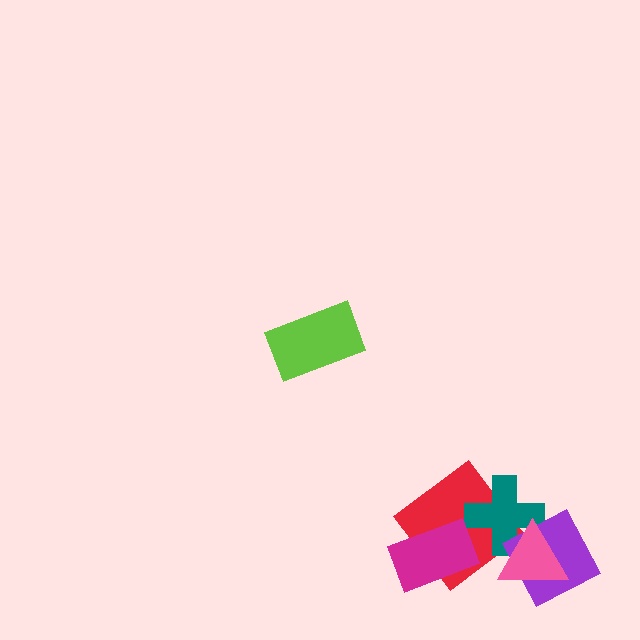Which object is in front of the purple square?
The pink triangle is in front of the purple square.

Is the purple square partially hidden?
Yes, it is partially covered by another shape.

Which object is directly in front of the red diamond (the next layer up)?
The teal cross is directly in front of the red diamond.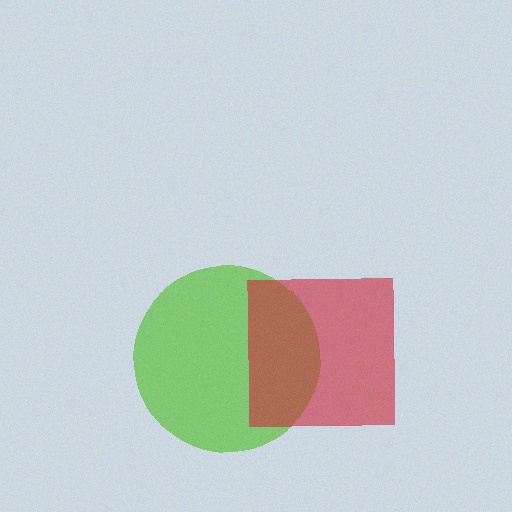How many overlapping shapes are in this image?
There are 2 overlapping shapes in the image.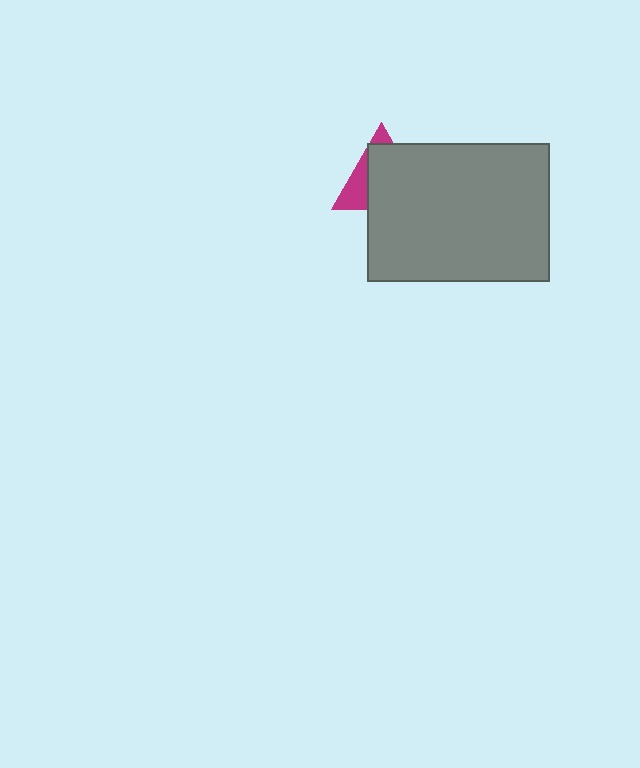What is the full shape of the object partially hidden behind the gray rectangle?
The partially hidden object is a magenta triangle.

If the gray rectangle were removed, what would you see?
You would see the complete magenta triangle.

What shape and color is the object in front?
The object in front is a gray rectangle.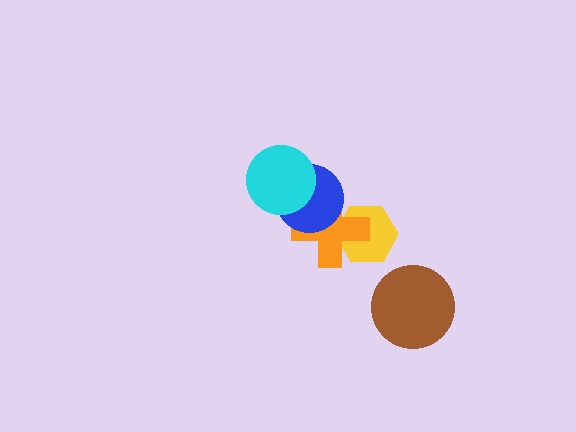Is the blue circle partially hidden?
Yes, it is partially covered by another shape.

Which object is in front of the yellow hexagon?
The orange cross is in front of the yellow hexagon.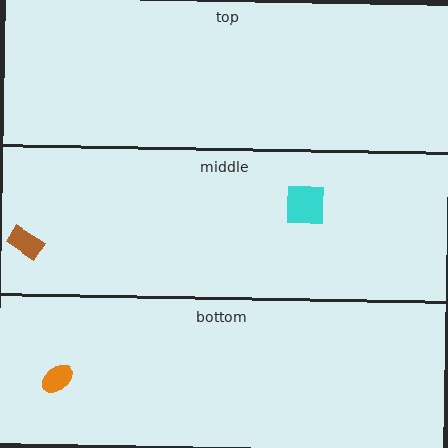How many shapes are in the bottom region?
1.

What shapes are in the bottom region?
The orange ellipse.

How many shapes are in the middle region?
2.